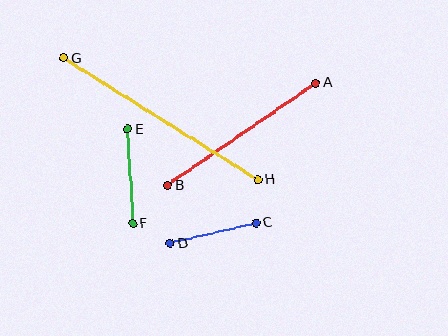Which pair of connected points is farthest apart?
Points G and H are farthest apart.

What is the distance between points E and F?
The distance is approximately 95 pixels.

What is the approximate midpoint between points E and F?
The midpoint is at approximately (130, 176) pixels.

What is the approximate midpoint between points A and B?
The midpoint is at approximately (242, 134) pixels.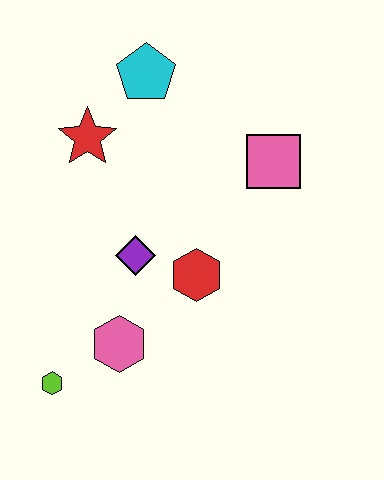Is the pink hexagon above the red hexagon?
No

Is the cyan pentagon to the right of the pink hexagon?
Yes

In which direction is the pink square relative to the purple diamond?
The pink square is to the right of the purple diamond.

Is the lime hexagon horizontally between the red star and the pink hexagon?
No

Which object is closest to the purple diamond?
The red hexagon is closest to the purple diamond.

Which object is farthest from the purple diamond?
The cyan pentagon is farthest from the purple diamond.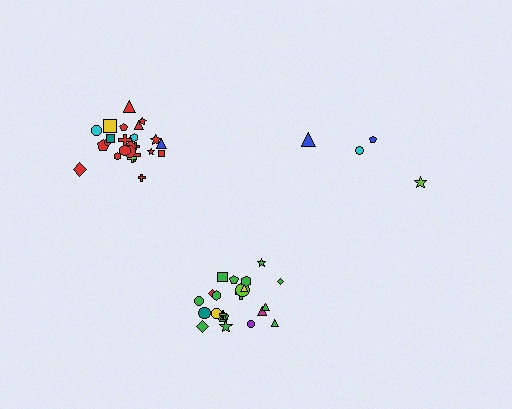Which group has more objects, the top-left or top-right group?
The top-left group.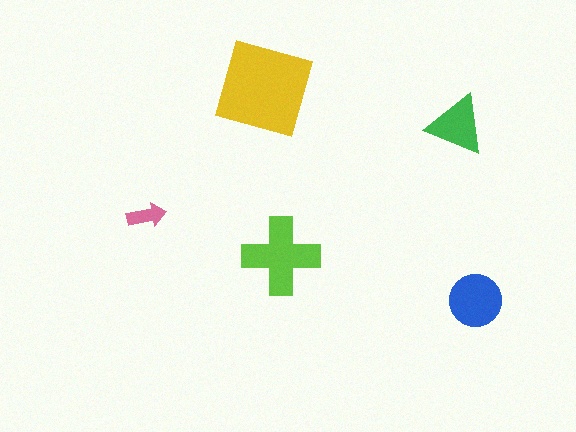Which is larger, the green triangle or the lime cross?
The lime cross.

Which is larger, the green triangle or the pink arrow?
The green triangle.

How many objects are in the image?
There are 5 objects in the image.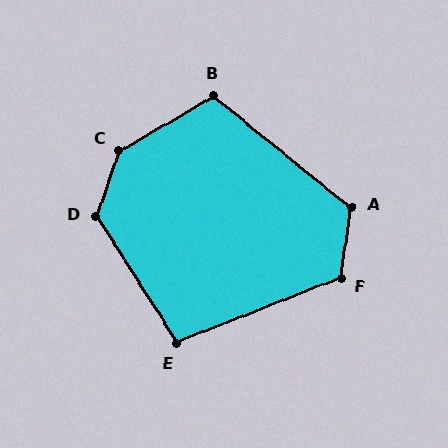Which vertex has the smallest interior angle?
E, at approximately 101 degrees.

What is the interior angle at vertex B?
Approximately 111 degrees (obtuse).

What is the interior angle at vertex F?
Approximately 121 degrees (obtuse).